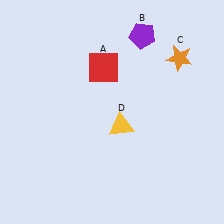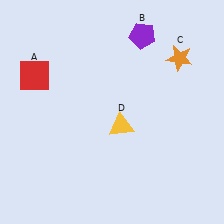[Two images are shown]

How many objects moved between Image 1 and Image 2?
1 object moved between the two images.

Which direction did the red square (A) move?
The red square (A) moved left.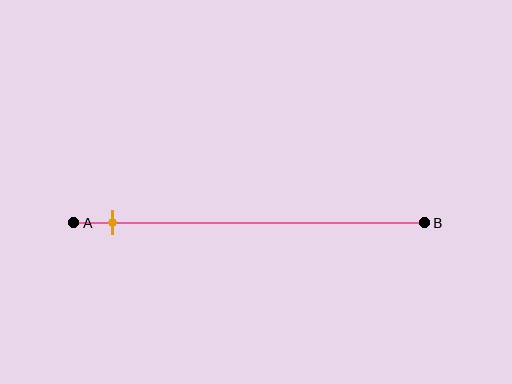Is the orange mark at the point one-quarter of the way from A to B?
No, the mark is at about 10% from A, not at the 25% one-quarter point.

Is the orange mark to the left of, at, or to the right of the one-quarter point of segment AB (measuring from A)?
The orange mark is to the left of the one-quarter point of segment AB.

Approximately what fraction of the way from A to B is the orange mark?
The orange mark is approximately 10% of the way from A to B.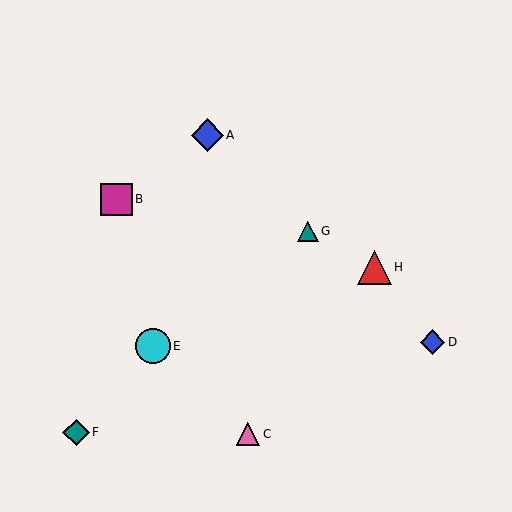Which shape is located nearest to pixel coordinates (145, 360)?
The cyan circle (labeled E) at (153, 346) is nearest to that location.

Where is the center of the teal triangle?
The center of the teal triangle is at (308, 231).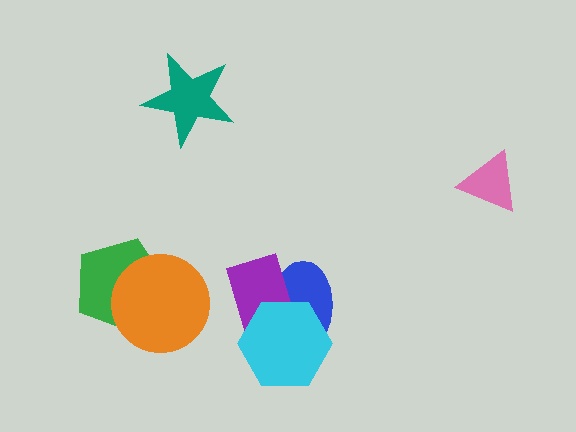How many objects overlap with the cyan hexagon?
2 objects overlap with the cyan hexagon.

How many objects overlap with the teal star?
0 objects overlap with the teal star.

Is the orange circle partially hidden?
No, no other shape covers it.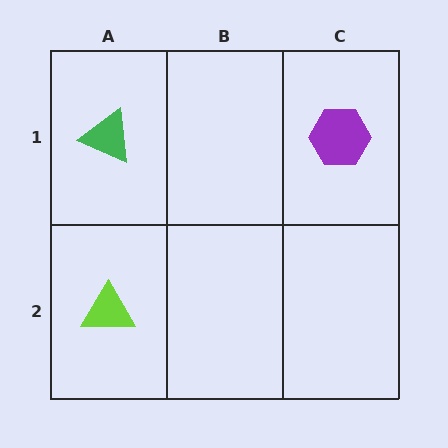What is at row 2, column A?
A lime triangle.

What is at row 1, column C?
A purple hexagon.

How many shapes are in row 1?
2 shapes.